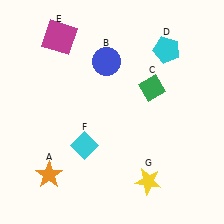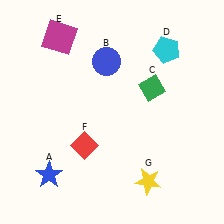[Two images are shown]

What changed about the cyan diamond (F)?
In Image 1, F is cyan. In Image 2, it changed to red.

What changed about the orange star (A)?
In Image 1, A is orange. In Image 2, it changed to blue.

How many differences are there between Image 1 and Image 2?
There are 2 differences between the two images.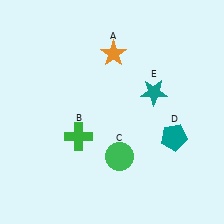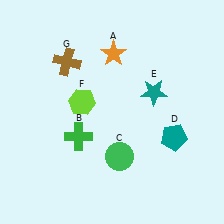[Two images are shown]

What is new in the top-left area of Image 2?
A lime hexagon (F) was added in the top-left area of Image 2.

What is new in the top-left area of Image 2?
A brown cross (G) was added in the top-left area of Image 2.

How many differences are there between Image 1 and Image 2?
There are 2 differences between the two images.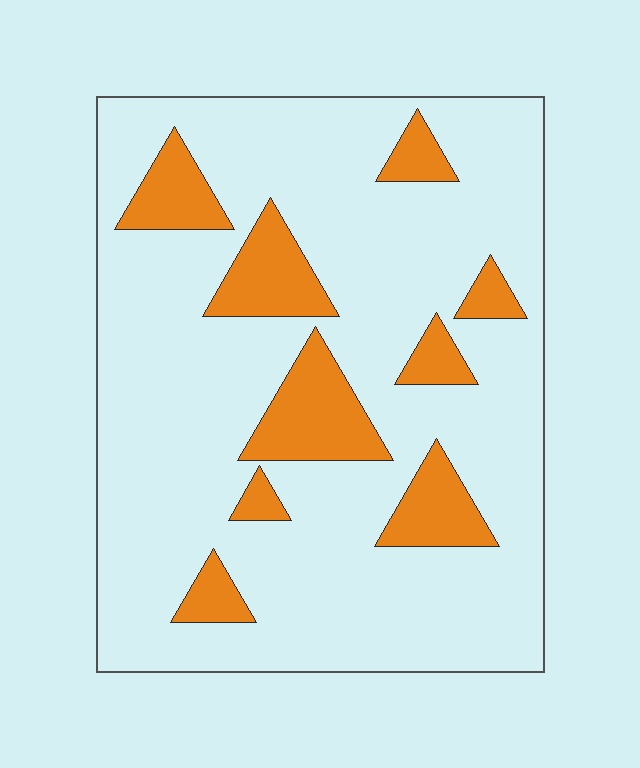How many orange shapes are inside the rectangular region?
9.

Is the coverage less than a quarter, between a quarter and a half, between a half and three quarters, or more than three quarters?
Less than a quarter.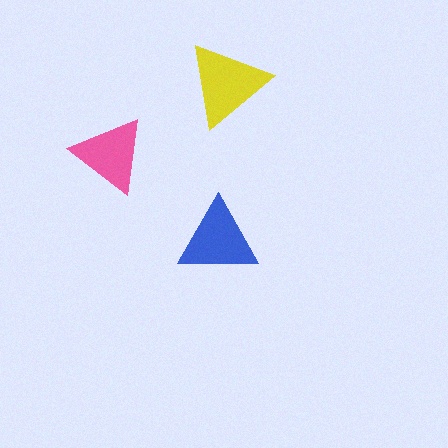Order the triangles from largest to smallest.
the yellow one, the blue one, the pink one.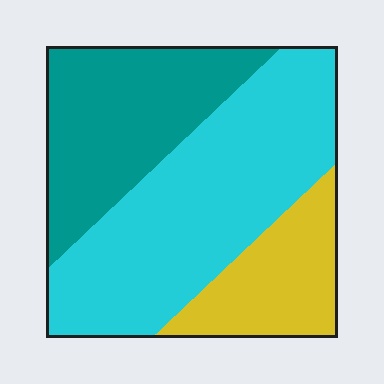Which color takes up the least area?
Yellow, at roughly 20%.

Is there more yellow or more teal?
Teal.